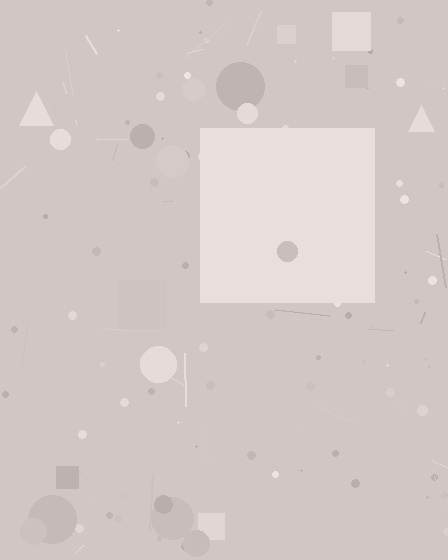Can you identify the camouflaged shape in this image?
The camouflaged shape is a square.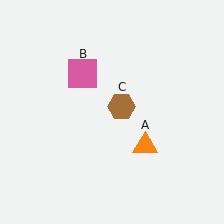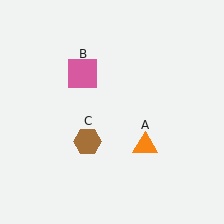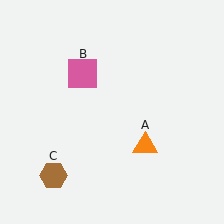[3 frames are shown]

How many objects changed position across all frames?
1 object changed position: brown hexagon (object C).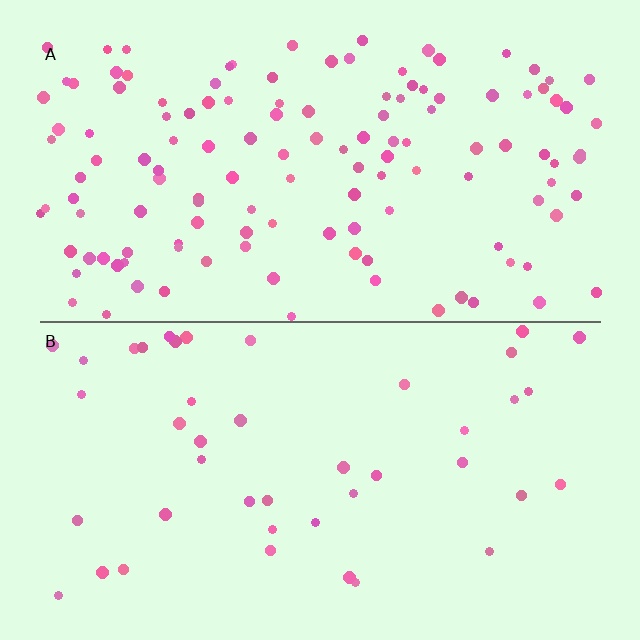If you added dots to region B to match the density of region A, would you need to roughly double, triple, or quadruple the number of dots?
Approximately triple.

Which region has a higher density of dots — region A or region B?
A (the top).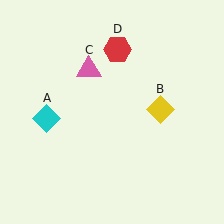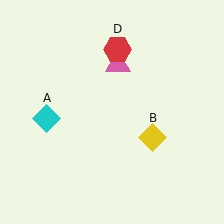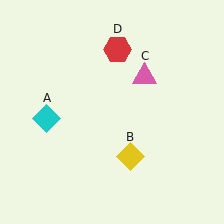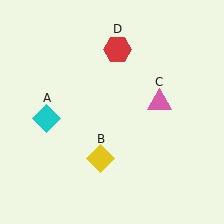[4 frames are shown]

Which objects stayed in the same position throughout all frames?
Cyan diamond (object A) and red hexagon (object D) remained stationary.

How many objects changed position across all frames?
2 objects changed position: yellow diamond (object B), pink triangle (object C).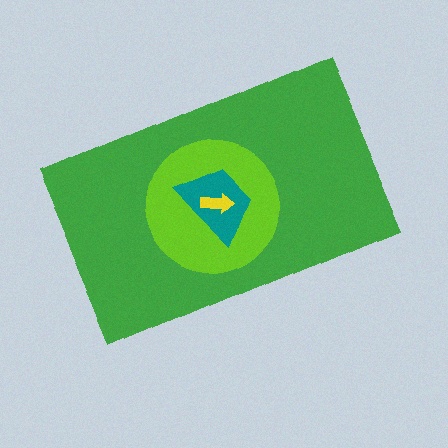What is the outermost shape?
The green rectangle.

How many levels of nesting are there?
4.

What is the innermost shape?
The yellow arrow.